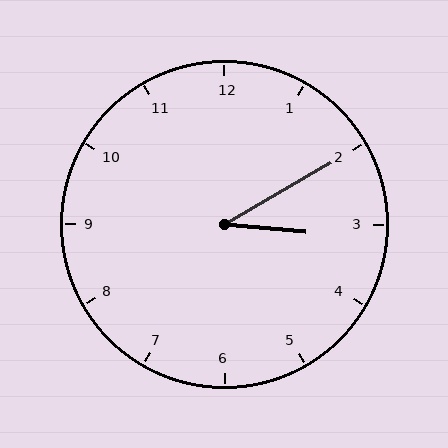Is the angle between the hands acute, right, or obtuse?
It is acute.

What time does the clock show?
3:10.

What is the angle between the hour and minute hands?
Approximately 35 degrees.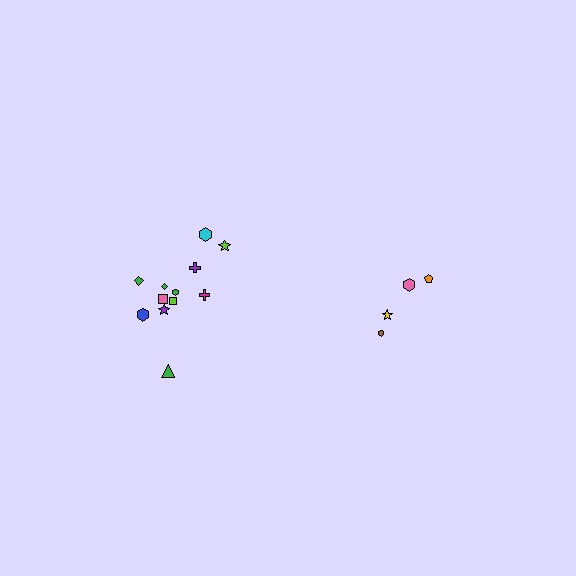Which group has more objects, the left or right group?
The left group.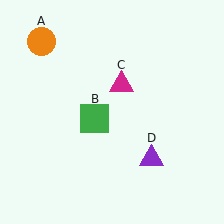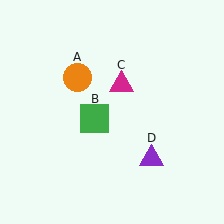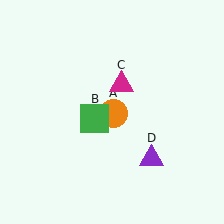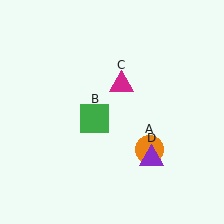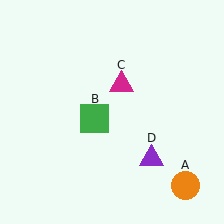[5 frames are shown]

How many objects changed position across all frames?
1 object changed position: orange circle (object A).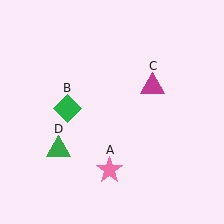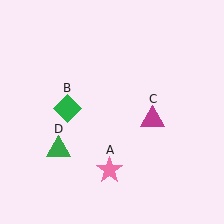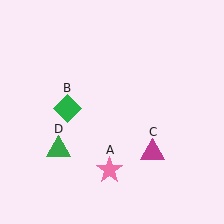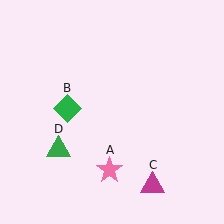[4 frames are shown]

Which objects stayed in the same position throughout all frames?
Pink star (object A) and green diamond (object B) and green triangle (object D) remained stationary.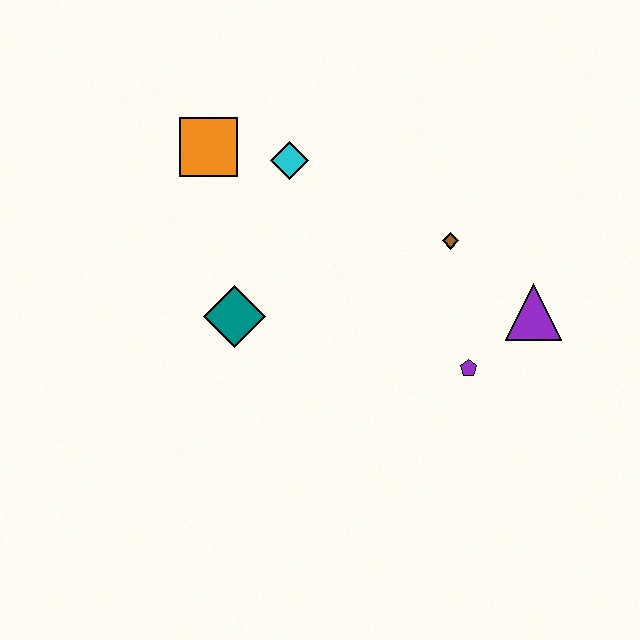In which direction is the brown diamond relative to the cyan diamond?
The brown diamond is to the right of the cyan diamond.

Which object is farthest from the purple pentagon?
The orange square is farthest from the purple pentagon.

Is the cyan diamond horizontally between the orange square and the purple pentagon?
Yes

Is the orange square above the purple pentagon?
Yes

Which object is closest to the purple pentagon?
The purple triangle is closest to the purple pentagon.